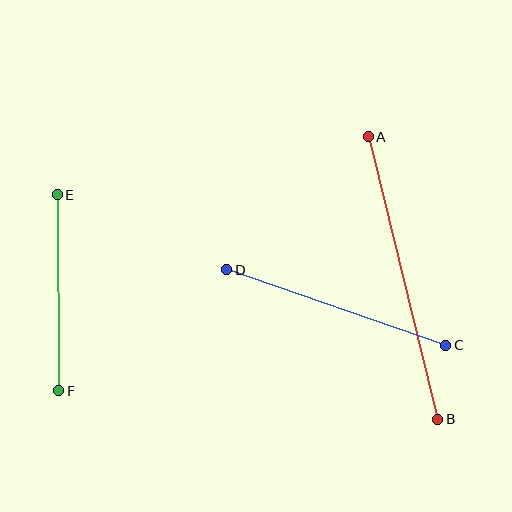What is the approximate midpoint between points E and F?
The midpoint is at approximately (58, 293) pixels.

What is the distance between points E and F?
The distance is approximately 196 pixels.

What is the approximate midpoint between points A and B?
The midpoint is at approximately (403, 278) pixels.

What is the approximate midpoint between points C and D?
The midpoint is at approximately (336, 307) pixels.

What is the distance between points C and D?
The distance is approximately 232 pixels.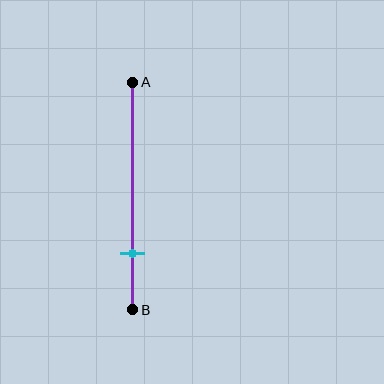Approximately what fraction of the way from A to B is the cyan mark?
The cyan mark is approximately 75% of the way from A to B.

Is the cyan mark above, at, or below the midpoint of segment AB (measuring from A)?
The cyan mark is below the midpoint of segment AB.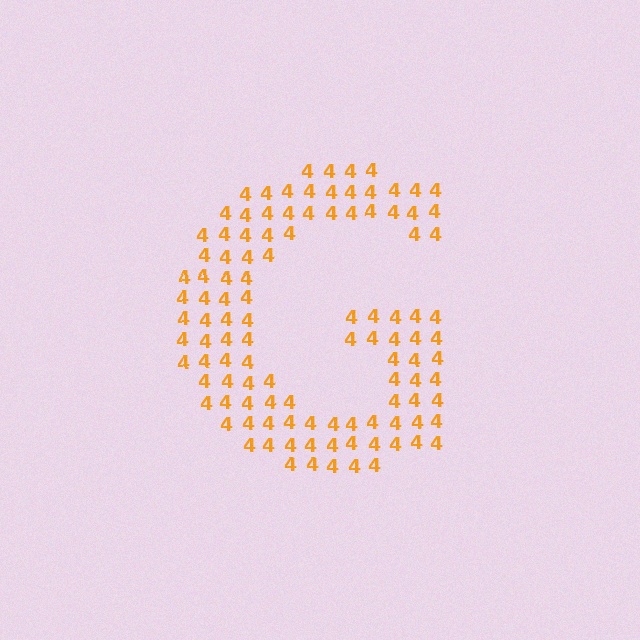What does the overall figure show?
The overall figure shows the letter G.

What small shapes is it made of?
It is made of small digit 4's.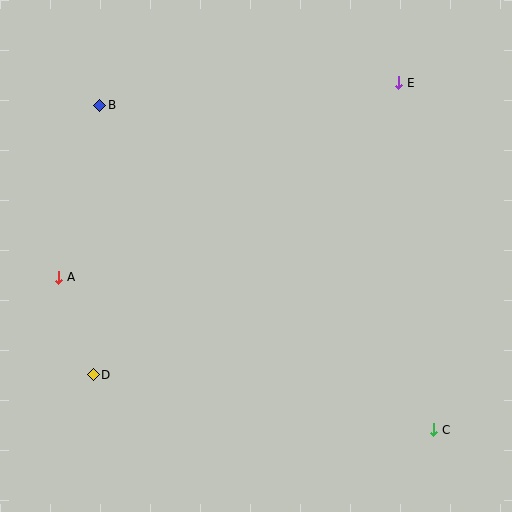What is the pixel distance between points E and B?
The distance between E and B is 300 pixels.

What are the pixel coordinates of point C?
Point C is at (434, 430).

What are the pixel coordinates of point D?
Point D is at (93, 375).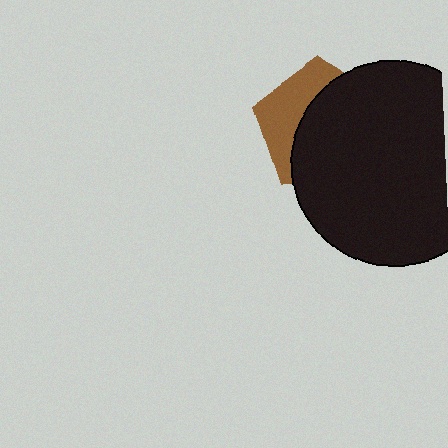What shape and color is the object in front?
The object in front is a black circle.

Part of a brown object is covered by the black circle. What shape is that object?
It is a pentagon.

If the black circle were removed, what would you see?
You would see the complete brown pentagon.